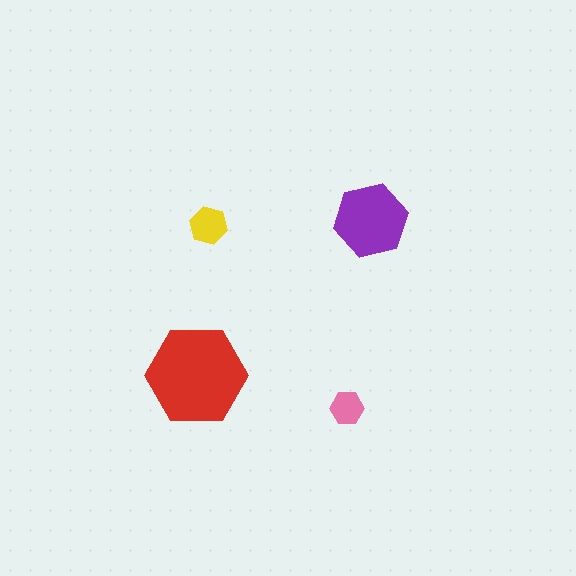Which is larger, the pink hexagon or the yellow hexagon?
The yellow one.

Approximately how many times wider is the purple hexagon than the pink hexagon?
About 2 times wider.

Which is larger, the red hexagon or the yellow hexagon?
The red one.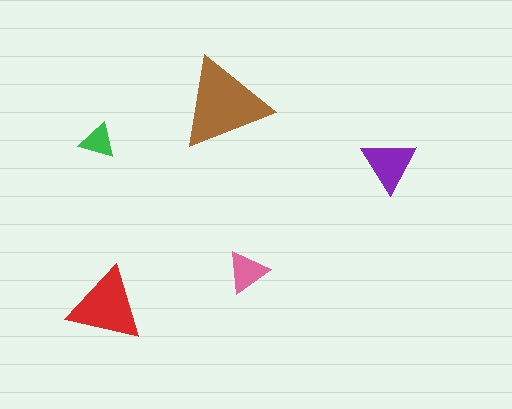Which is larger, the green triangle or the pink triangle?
The pink one.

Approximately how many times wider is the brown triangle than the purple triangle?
About 1.5 times wider.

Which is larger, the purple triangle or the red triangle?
The red one.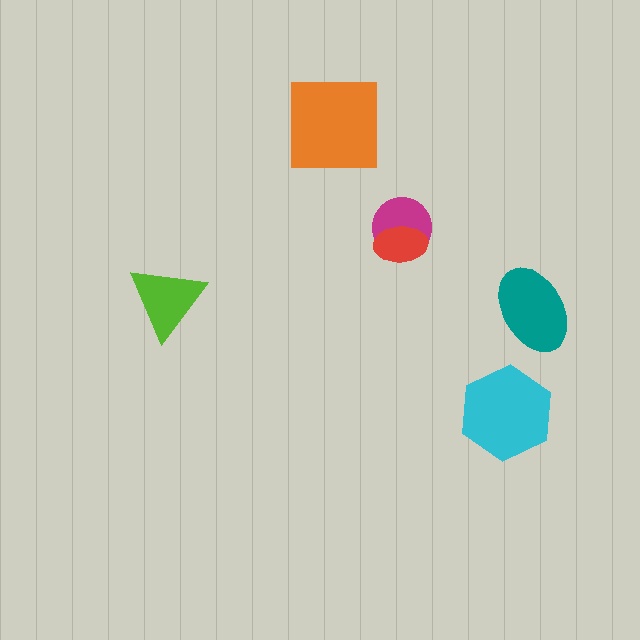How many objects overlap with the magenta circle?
1 object overlaps with the magenta circle.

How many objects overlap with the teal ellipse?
0 objects overlap with the teal ellipse.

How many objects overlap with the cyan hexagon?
0 objects overlap with the cyan hexagon.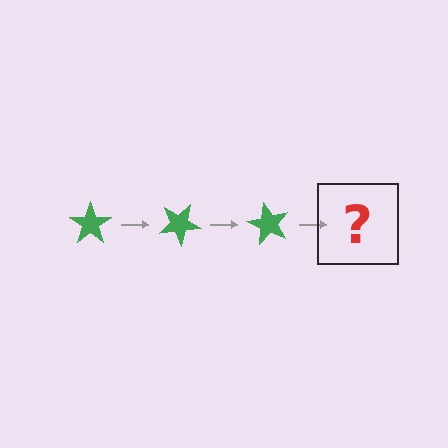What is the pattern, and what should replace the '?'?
The pattern is that the star rotates 30 degrees each step. The '?' should be a green star rotated 90 degrees.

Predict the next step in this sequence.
The next step is a green star rotated 90 degrees.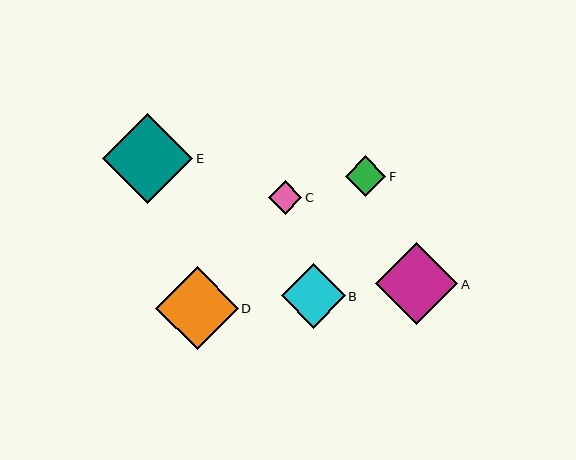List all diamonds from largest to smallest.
From largest to smallest: E, D, A, B, F, C.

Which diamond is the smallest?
Diamond C is the smallest with a size of approximately 33 pixels.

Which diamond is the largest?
Diamond E is the largest with a size of approximately 90 pixels.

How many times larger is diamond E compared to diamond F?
Diamond E is approximately 2.2 times the size of diamond F.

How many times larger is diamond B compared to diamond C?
Diamond B is approximately 1.9 times the size of diamond C.